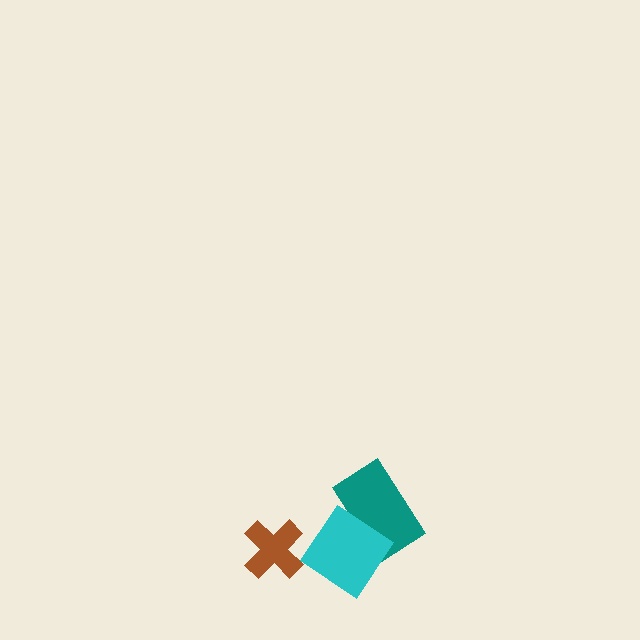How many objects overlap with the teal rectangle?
1 object overlaps with the teal rectangle.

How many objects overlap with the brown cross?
0 objects overlap with the brown cross.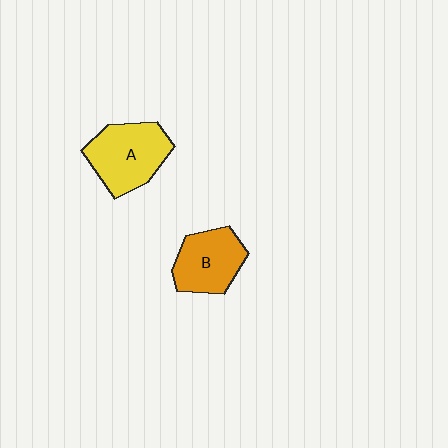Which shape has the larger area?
Shape A (yellow).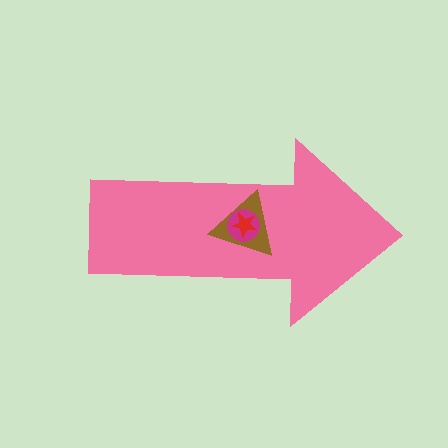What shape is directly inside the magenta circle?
The red star.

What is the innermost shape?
The red star.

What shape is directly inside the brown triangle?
The magenta circle.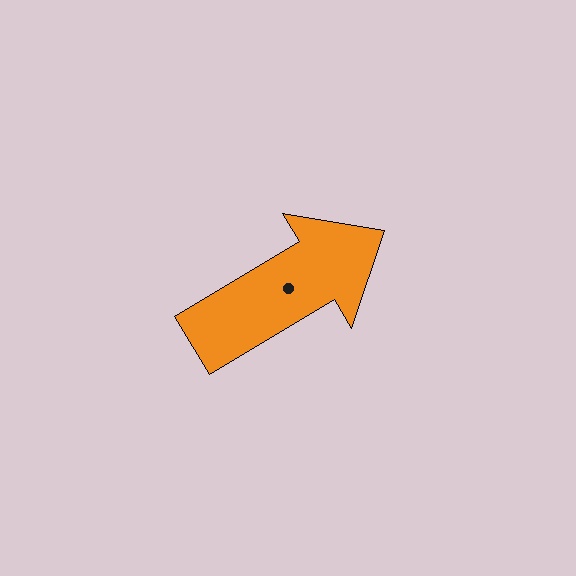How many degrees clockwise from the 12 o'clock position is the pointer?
Approximately 59 degrees.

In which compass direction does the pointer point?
Northeast.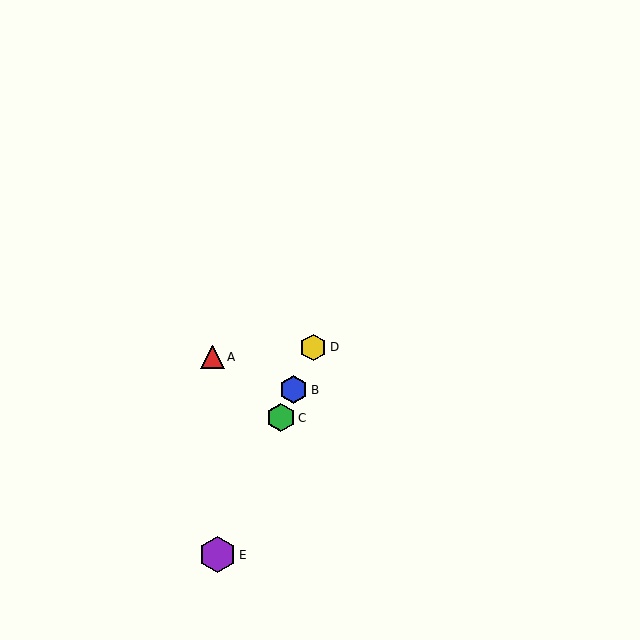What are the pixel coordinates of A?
Object A is at (213, 357).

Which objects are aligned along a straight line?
Objects B, C, D, E are aligned along a straight line.